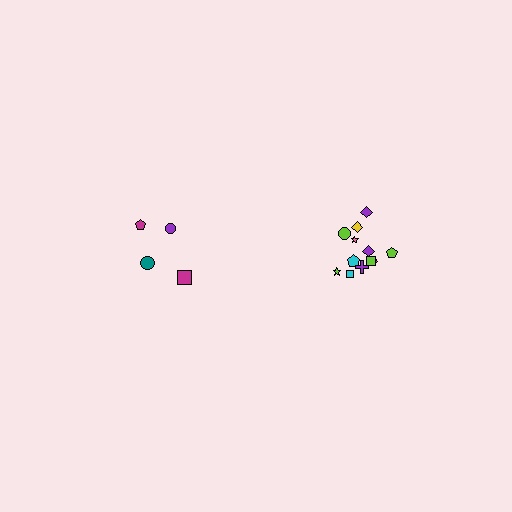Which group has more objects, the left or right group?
The right group.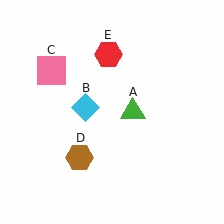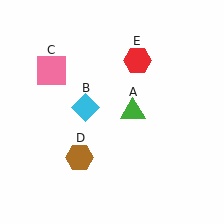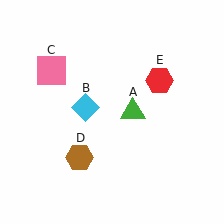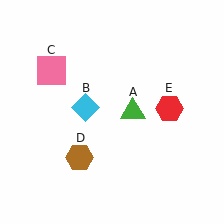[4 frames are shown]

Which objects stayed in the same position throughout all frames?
Green triangle (object A) and cyan diamond (object B) and pink square (object C) and brown hexagon (object D) remained stationary.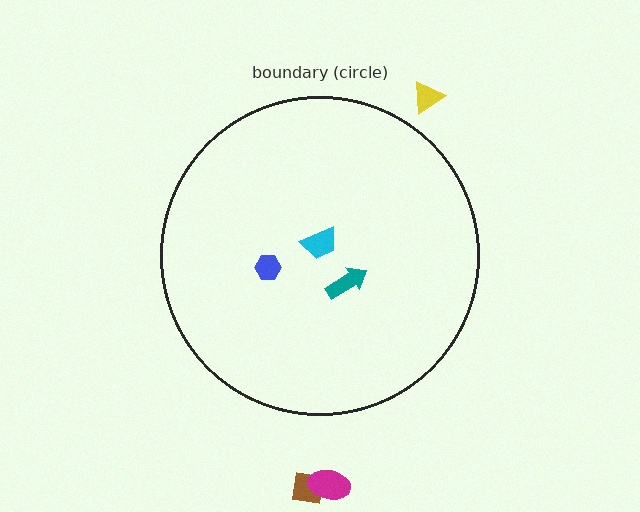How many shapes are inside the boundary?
3 inside, 3 outside.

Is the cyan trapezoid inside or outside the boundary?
Inside.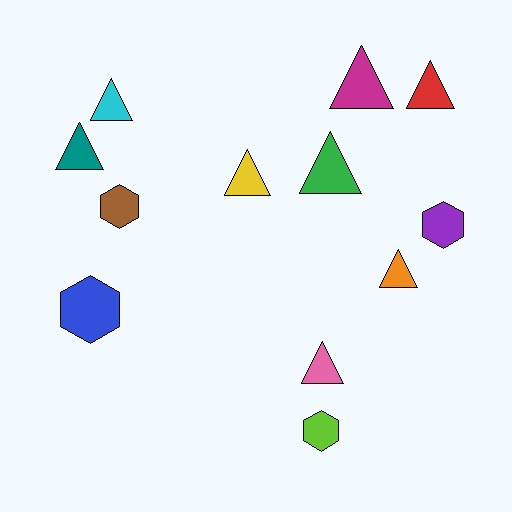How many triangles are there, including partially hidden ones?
There are 8 triangles.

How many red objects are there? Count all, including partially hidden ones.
There is 1 red object.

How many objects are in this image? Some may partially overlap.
There are 12 objects.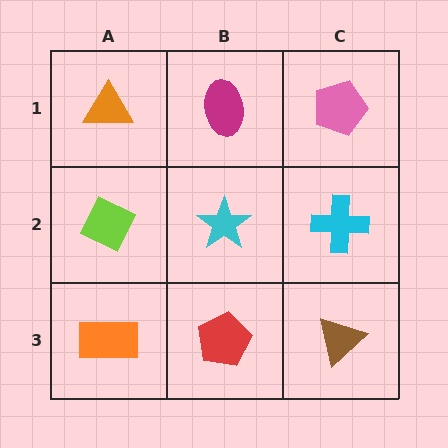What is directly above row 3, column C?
A cyan cross.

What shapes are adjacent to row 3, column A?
A lime diamond (row 2, column A), a red pentagon (row 3, column B).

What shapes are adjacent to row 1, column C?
A cyan cross (row 2, column C), a magenta ellipse (row 1, column B).